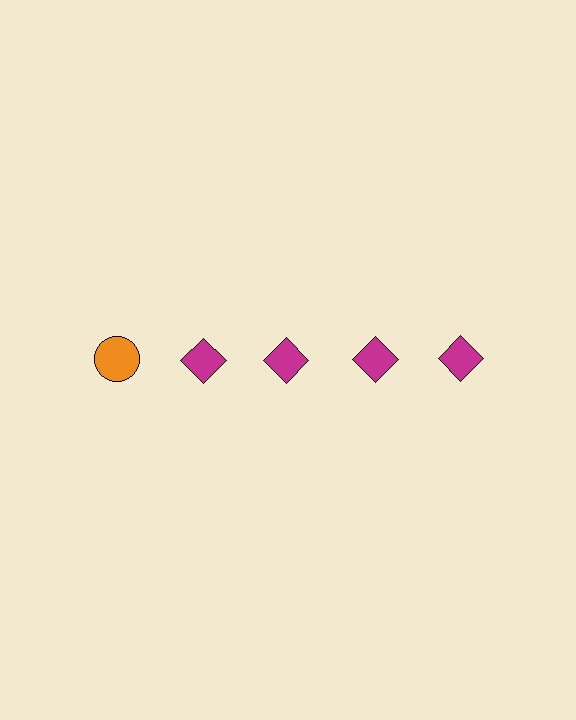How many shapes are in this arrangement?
There are 5 shapes arranged in a grid pattern.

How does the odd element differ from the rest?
It differs in both color (orange instead of magenta) and shape (circle instead of diamond).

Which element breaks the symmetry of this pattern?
The orange circle in the top row, leftmost column breaks the symmetry. All other shapes are magenta diamonds.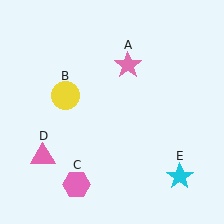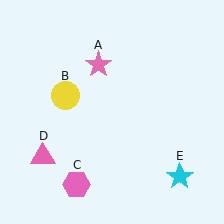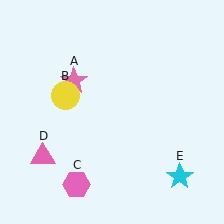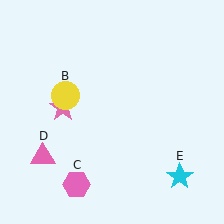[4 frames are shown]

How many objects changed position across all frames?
1 object changed position: pink star (object A).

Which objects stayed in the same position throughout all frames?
Yellow circle (object B) and pink hexagon (object C) and pink triangle (object D) and cyan star (object E) remained stationary.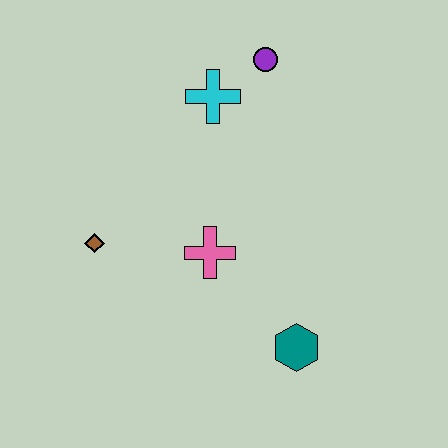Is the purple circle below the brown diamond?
No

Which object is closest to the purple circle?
The cyan cross is closest to the purple circle.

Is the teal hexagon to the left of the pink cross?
No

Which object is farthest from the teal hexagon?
The purple circle is farthest from the teal hexagon.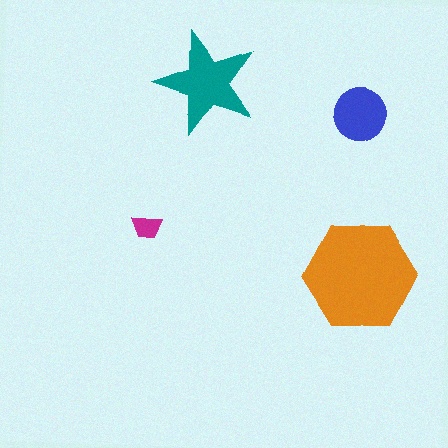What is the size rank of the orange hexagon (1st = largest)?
1st.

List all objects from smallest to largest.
The magenta trapezoid, the blue circle, the teal star, the orange hexagon.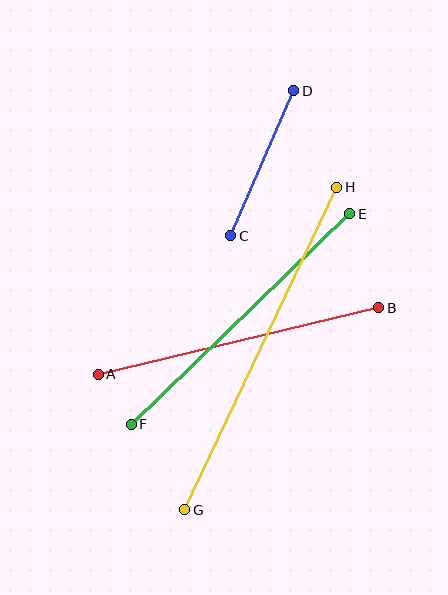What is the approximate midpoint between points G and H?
The midpoint is at approximately (261, 349) pixels.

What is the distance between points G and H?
The distance is approximately 357 pixels.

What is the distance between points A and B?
The distance is approximately 289 pixels.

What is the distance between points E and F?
The distance is approximately 303 pixels.